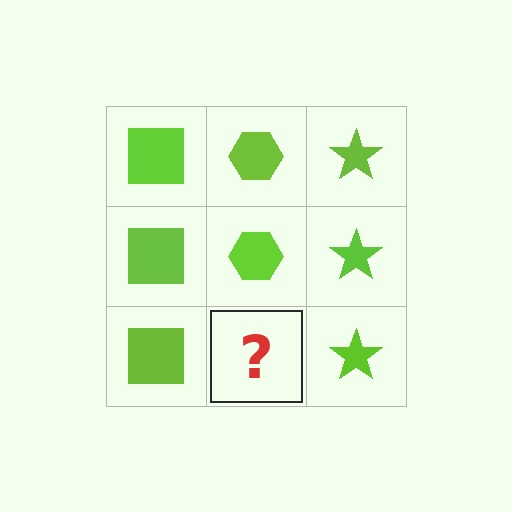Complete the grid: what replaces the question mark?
The question mark should be replaced with a lime hexagon.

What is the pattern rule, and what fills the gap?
The rule is that each column has a consistent shape. The gap should be filled with a lime hexagon.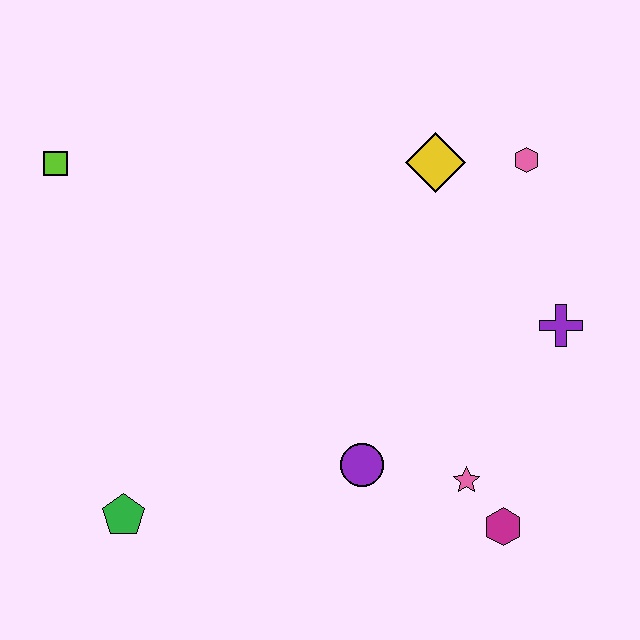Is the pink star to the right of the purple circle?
Yes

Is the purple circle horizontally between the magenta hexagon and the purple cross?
No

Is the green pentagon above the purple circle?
No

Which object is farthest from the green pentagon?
The pink hexagon is farthest from the green pentagon.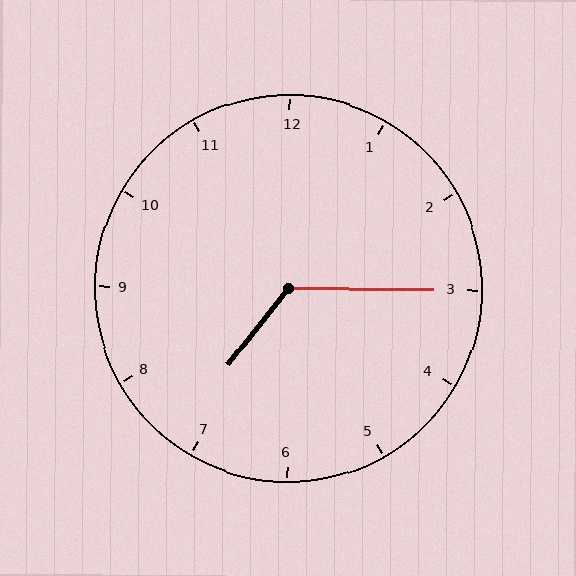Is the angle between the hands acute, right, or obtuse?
It is obtuse.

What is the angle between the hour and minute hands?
Approximately 128 degrees.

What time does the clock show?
7:15.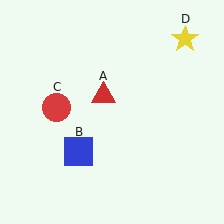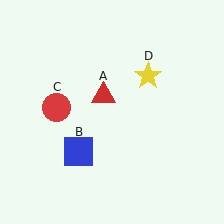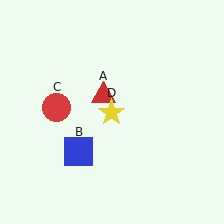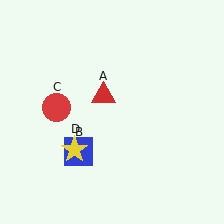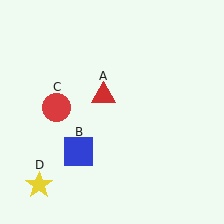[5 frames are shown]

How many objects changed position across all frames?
1 object changed position: yellow star (object D).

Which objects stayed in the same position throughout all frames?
Red triangle (object A) and blue square (object B) and red circle (object C) remained stationary.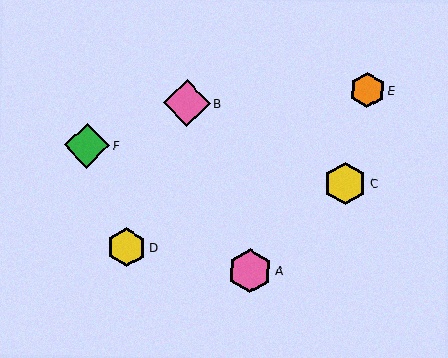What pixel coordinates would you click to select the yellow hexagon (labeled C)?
Click at (345, 183) to select the yellow hexagon C.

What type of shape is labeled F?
Shape F is a green diamond.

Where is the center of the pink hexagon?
The center of the pink hexagon is at (250, 271).